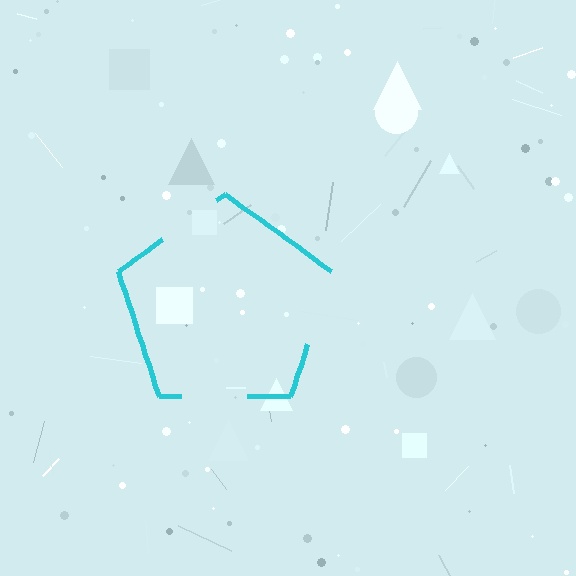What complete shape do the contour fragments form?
The contour fragments form a pentagon.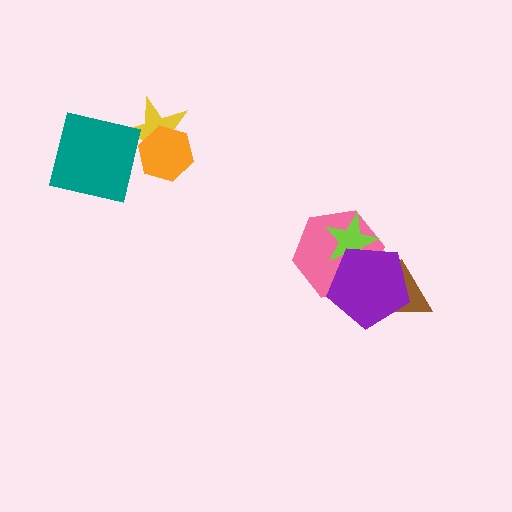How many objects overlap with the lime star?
2 objects overlap with the lime star.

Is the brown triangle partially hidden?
Yes, it is partially covered by another shape.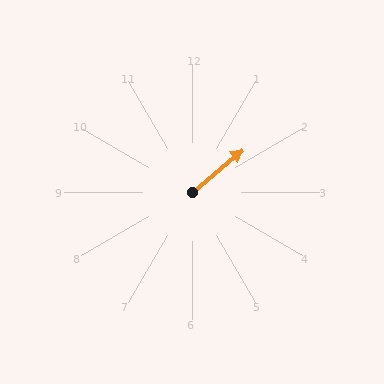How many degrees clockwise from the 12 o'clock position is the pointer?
Approximately 50 degrees.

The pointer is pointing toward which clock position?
Roughly 2 o'clock.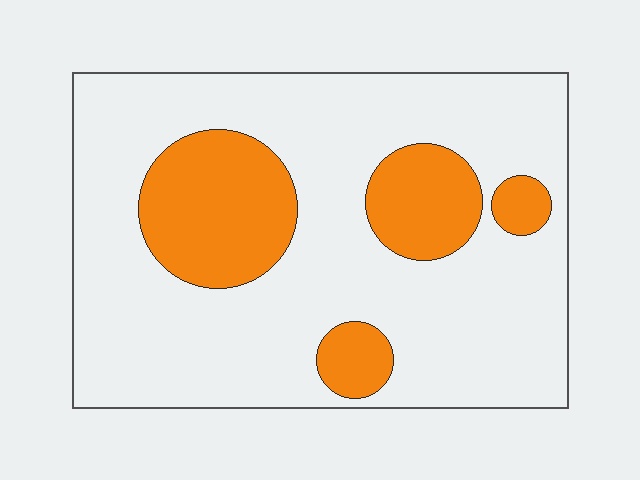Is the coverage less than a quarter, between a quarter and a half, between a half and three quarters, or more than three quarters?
Less than a quarter.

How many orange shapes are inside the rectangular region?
4.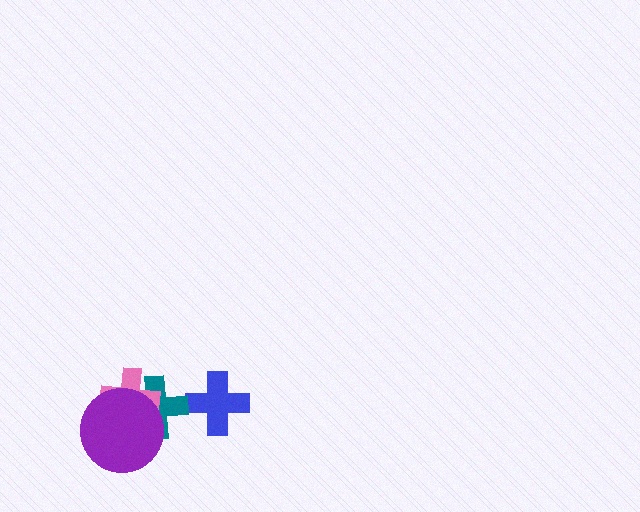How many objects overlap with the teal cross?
2 objects overlap with the teal cross.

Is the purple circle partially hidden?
No, no other shape covers it.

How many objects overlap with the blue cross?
0 objects overlap with the blue cross.